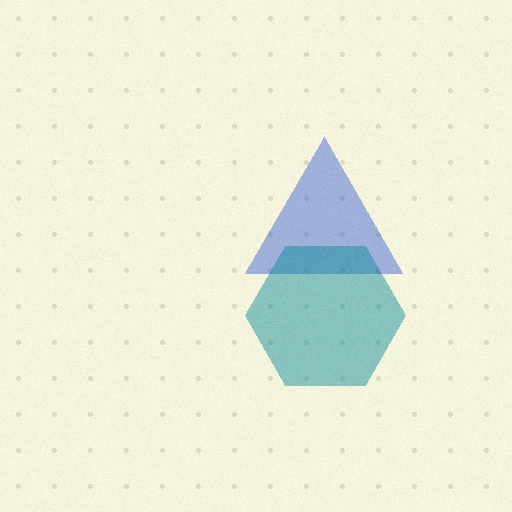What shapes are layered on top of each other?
The layered shapes are: a blue triangle, a teal hexagon.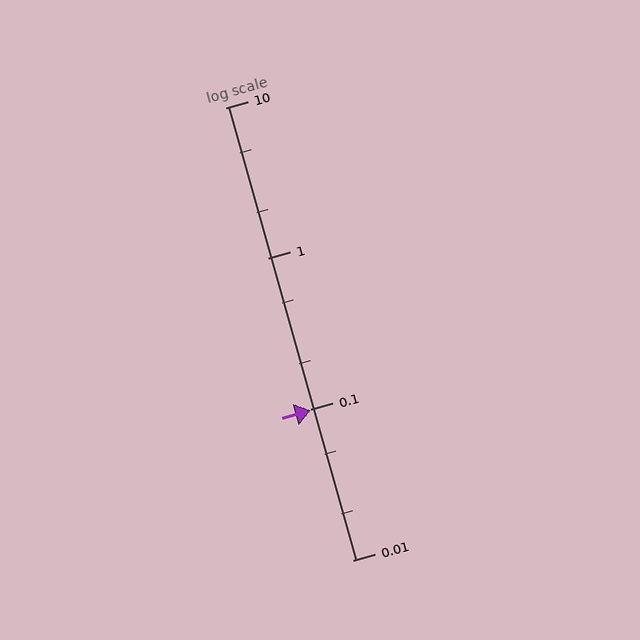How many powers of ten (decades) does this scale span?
The scale spans 3 decades, from 0.01 to 10.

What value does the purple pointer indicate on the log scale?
The pointer indicates approximately 0.098.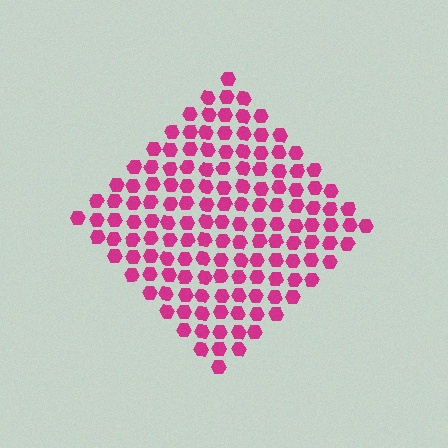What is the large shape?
The large shape is a diamond.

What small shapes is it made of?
It is made of small hexagons.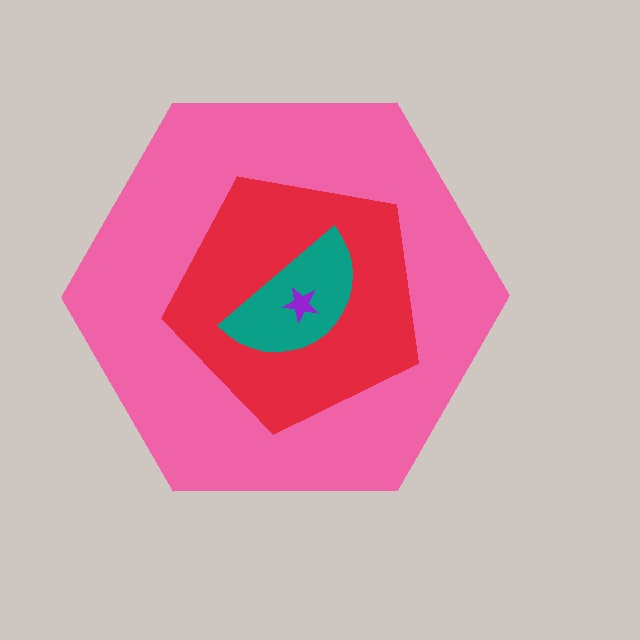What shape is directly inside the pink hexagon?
The red pentagon.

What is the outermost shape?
The pink hexagon.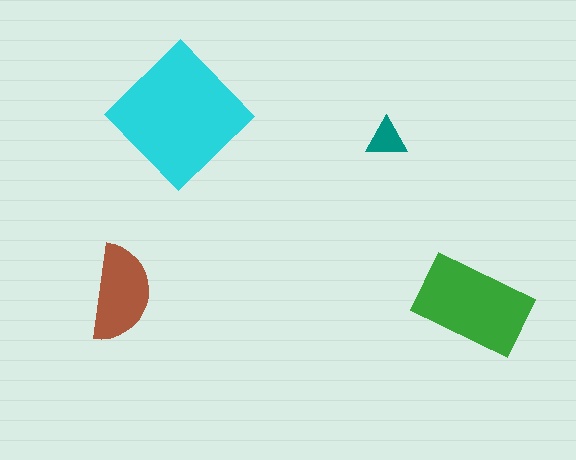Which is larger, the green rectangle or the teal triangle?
The green rectangle.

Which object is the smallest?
The teal triangle.